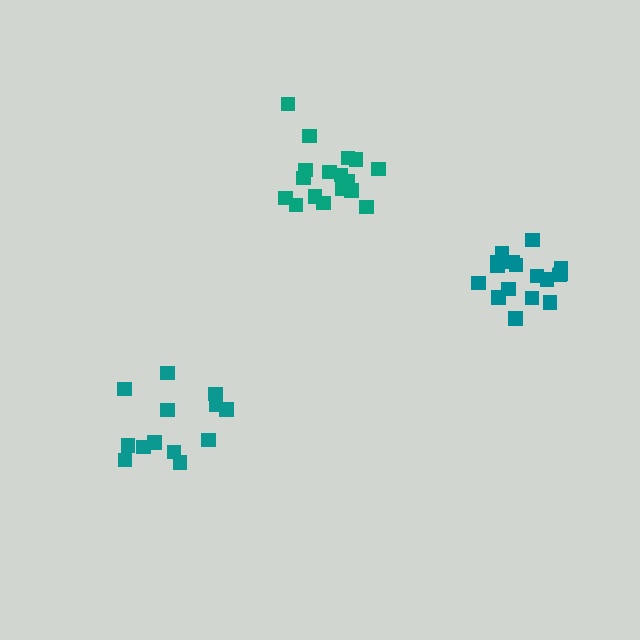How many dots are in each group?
Group 1: 17 dots, Group 2: 17 dots, Group 3: 13 dots (47 total).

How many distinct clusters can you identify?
There are 3 distinct clusters.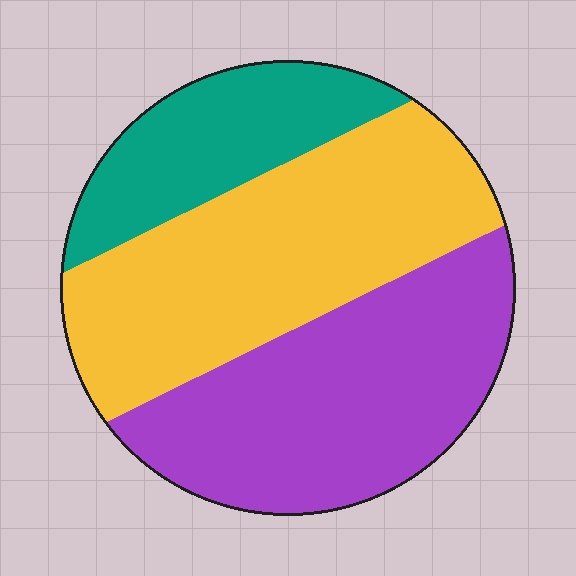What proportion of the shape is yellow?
Yellow covers 41% of the shape.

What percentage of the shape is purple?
Purple covers 39% of the shape.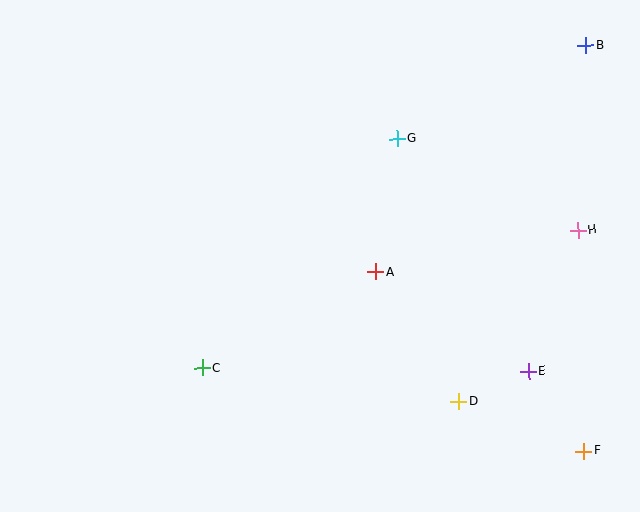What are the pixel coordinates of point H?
Point H is at (578, 230).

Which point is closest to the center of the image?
Point A at (376, 272) is closest to the center.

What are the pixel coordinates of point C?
Point C is at (202, 368).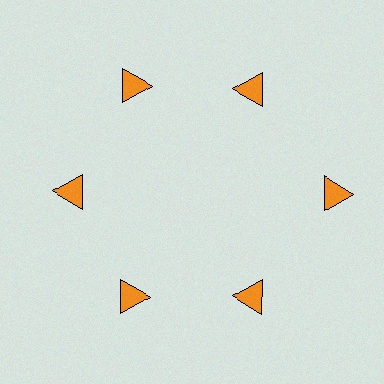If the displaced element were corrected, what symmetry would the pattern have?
It would have 6-fold rotational symmetry — the pattern would map onto itself every 60 degrees.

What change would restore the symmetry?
The symmetry would be restored by moving it inward, back onto the ring so that all 6 triangles sit at equal angles and equal distance from the center.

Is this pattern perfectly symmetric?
No. The 6 orange triangles are arranged in a ring, but one element near the 3 o'clock position is pushed outward from the center, breaking the 6-fold rotational symmetry.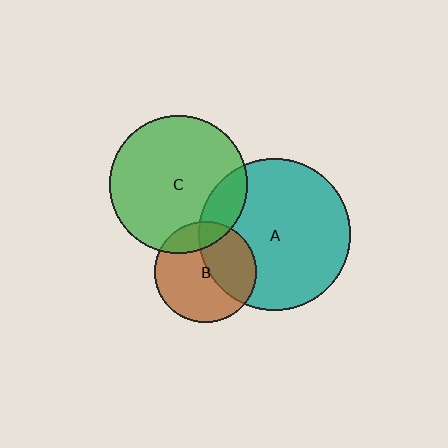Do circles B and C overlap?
Yes.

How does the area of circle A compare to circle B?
Approximately 2.3 times.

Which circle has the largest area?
Circle A (teal).